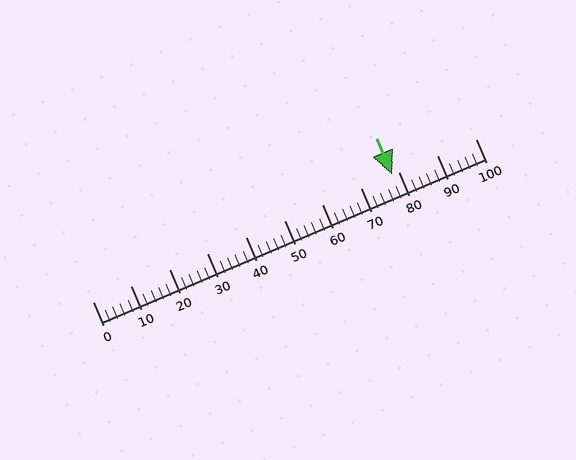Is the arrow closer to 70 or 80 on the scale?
The arrow is closer to 80.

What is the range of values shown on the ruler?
The ruler shows values from 0 to 100.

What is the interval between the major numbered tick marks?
The major tick marks are spaced 10 units apart.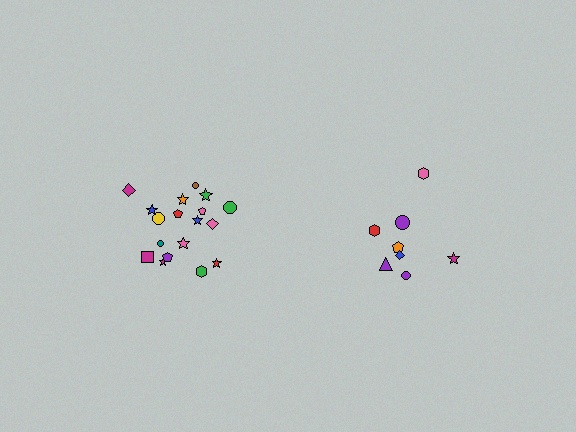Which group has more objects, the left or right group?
The left group.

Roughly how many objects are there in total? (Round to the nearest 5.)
Roughly 25 objects in total.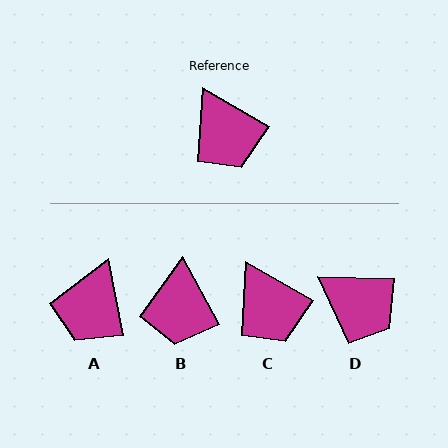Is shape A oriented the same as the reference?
No, it is off by about 49 degrees.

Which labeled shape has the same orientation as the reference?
C.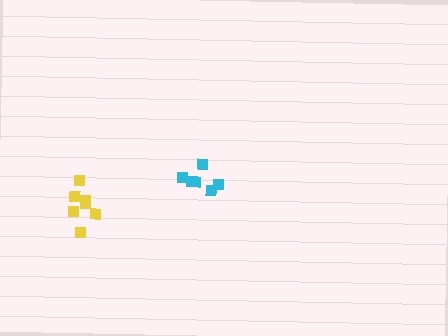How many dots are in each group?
Group 1: 7 dots, Group 2: 6 dots (13 total).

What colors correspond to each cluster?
The clusters are colored: yellow, cyan.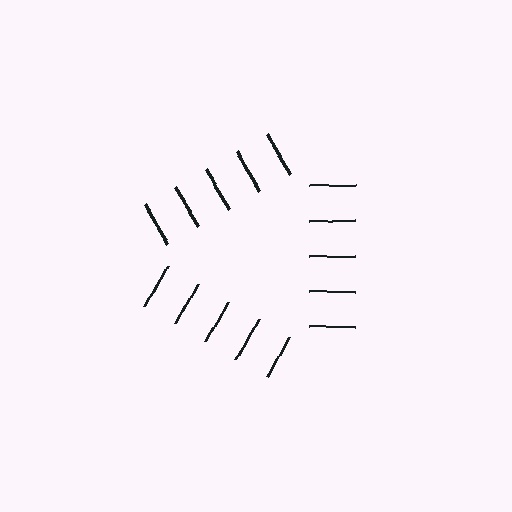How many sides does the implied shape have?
3 sides — the line-ends trace a triangle.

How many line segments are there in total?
15 — 5 along each of the 3 edges.